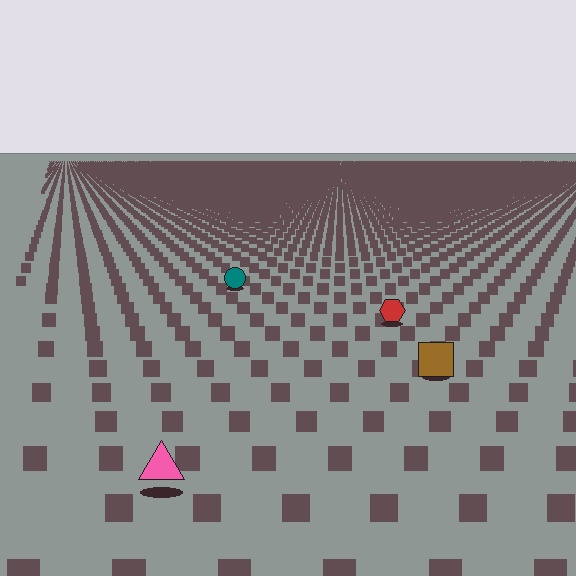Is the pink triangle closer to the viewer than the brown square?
Yes. The pink triangle is closer — you can tell from the texture gradient: the ground texture is coarser near it.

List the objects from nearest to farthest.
From nearest to farthest: the pink triangle, the brown square, the red hexagon, the teal circle.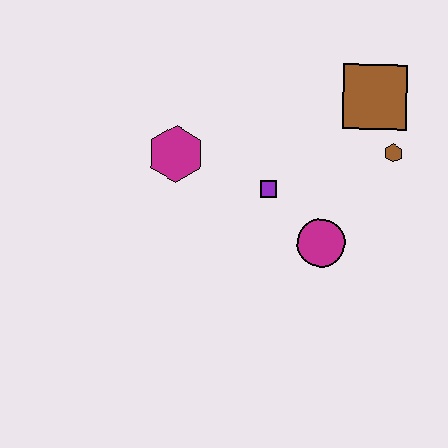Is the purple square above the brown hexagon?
No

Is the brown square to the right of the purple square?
Yes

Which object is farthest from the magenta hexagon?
The brown hexagon is farthest from the magenta hexagon.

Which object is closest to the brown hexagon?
The brown square is closest to the brown hexagon.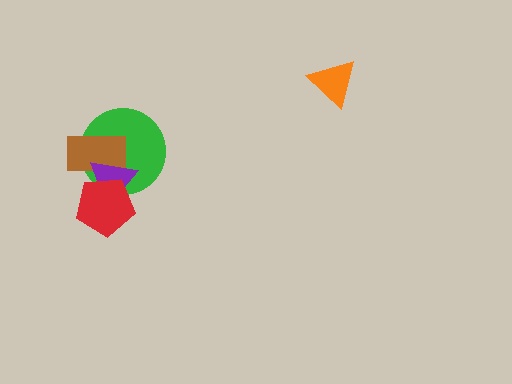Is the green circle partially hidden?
Yes, it is partially covered by another shape.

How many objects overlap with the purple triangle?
3 objects overlap with the purple triangle.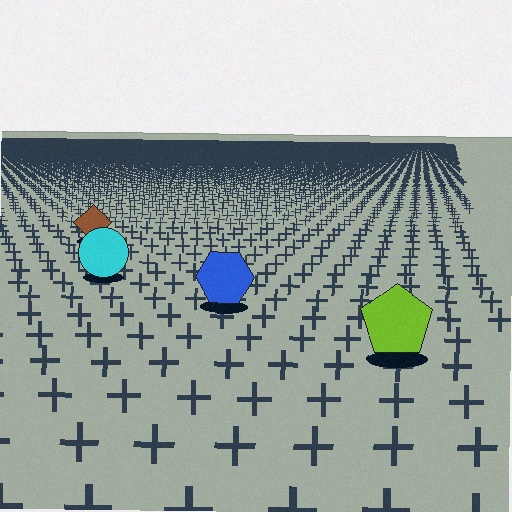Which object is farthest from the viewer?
The brown diamond is farthest from the viewer. It appears smaller and the ground texture around it is denser.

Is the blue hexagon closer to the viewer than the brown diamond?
Yes. The blue hexagon is closer — you can tell from the texture gradient: the ground texture is coarser near it.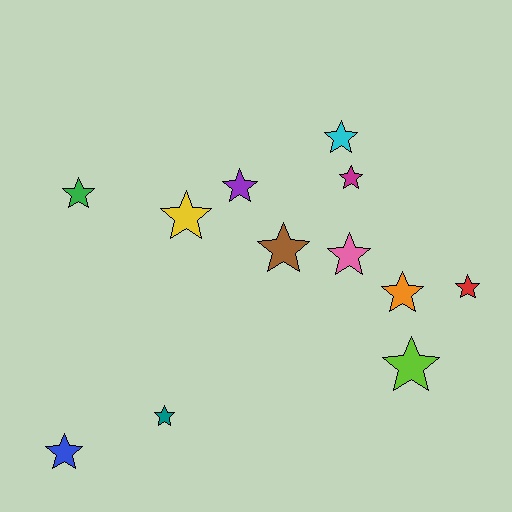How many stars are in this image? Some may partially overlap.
There are 12 stars.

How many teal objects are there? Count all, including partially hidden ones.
There is 1 teal object.